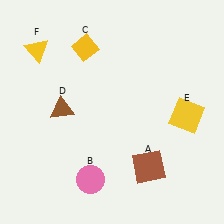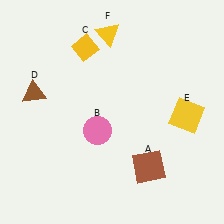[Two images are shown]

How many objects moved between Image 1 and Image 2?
3 objects moved between the two images.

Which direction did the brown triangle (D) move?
The brown triangle (D) moved left.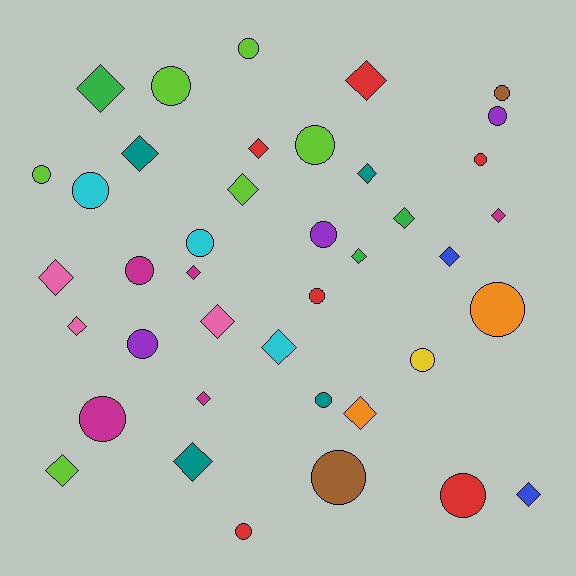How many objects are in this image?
There are 40 objects.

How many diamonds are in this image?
There are 20 diamonds.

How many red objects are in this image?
There are 6 red objects.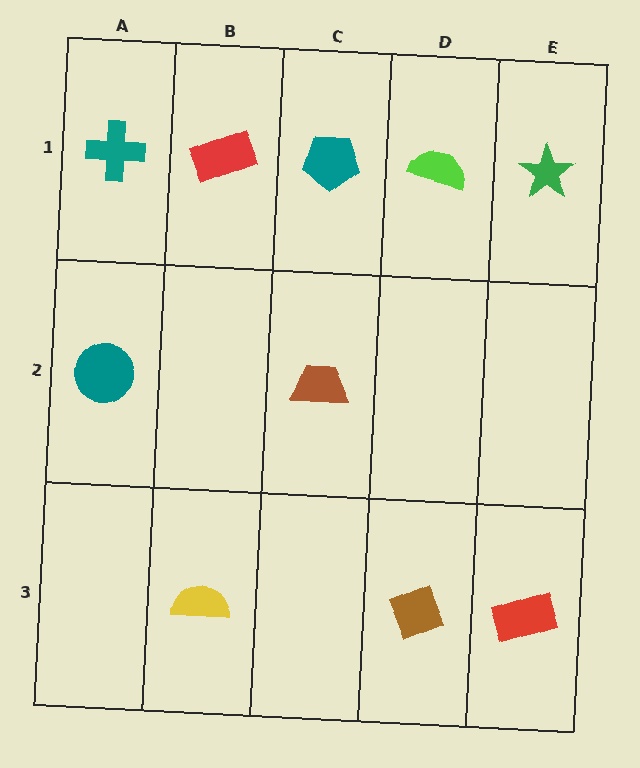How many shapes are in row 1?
5 shapes.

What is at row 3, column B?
A yellow semicircle.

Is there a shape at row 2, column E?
No, that cell is empty.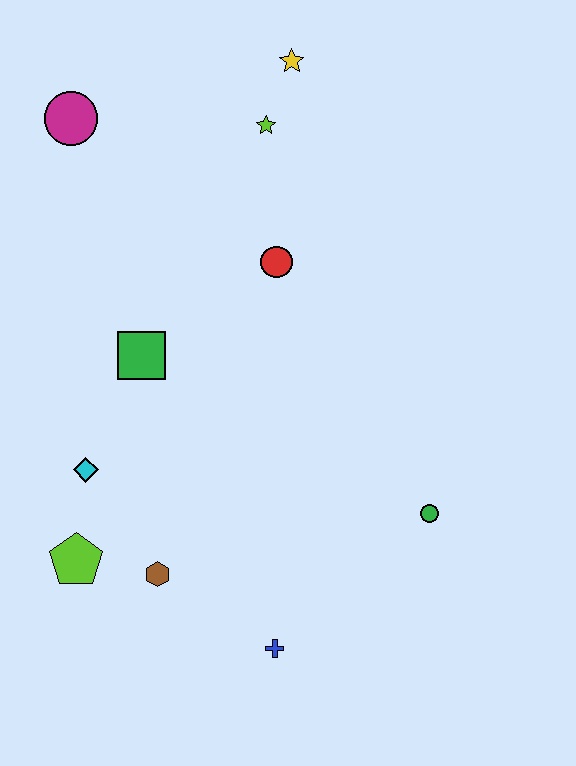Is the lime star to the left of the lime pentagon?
No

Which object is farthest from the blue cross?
The yellow star is farthest from the blue cross.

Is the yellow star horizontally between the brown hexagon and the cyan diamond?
No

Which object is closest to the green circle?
The blue cross is closest to the green circle.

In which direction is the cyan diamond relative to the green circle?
The cyan diamond is to the left of the green circle.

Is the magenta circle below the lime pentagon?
No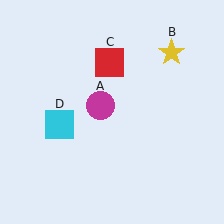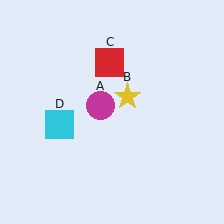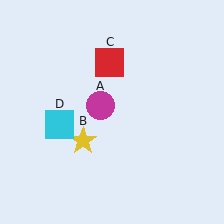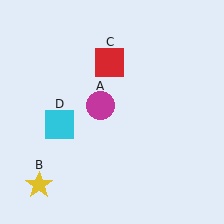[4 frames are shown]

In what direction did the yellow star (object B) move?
The yellow star (object B) moved down and to the left.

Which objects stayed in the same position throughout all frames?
Magenta circle (object A) and red square (object C) and cyan square (object D) remained stationary.